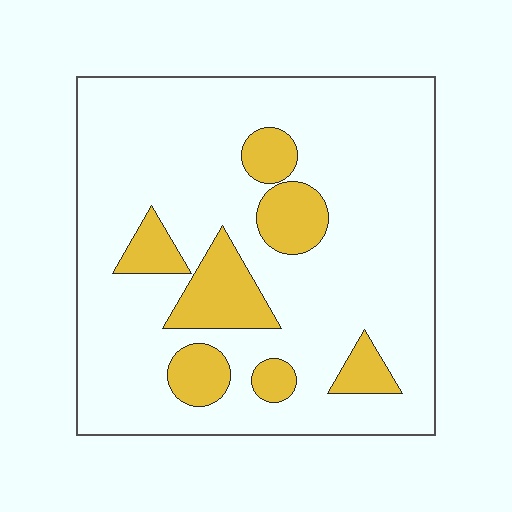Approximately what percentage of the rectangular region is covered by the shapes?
Approximately 20%.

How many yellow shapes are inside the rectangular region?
7.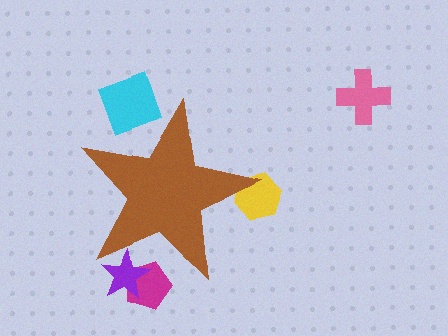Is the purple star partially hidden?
Yes, the purple star is partially hidden behind the brown star.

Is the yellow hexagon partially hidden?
Yes, the yellow hexagon is partially hidden behind the brown star.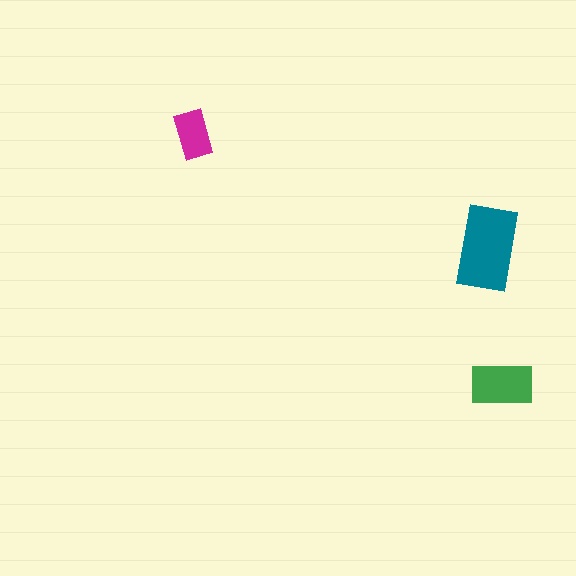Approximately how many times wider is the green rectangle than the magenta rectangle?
About 1.5 times wider.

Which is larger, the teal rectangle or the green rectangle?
The teal one.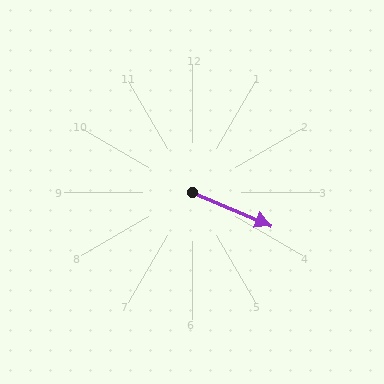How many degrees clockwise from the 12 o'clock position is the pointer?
Approximately 113 degrees.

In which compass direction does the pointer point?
Southeast.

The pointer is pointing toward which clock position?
Roughly 4 o'clock.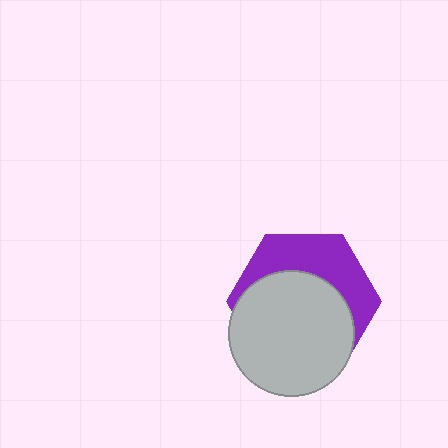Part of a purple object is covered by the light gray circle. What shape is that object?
It is a hexagon.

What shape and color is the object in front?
The object in front is a light gray circle.